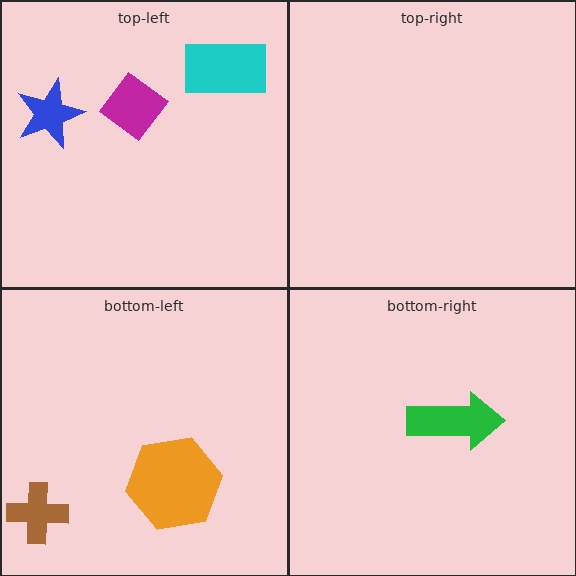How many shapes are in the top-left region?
3.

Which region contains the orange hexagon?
The bottom-left region.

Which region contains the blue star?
The top-left region.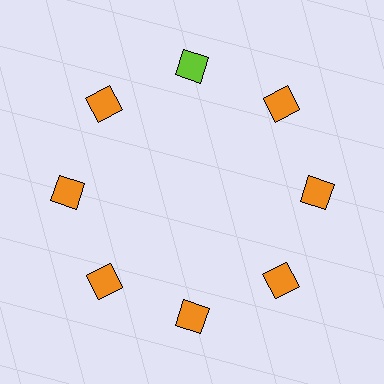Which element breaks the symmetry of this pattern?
The lime square at roughly the 12 o'clock position breaks the symmetry. All other shapes are orange squares.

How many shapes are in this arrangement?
There are 8 shapes arranged in a ring pattern.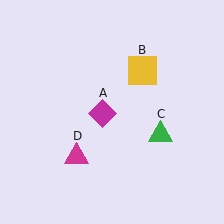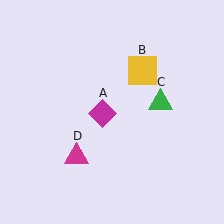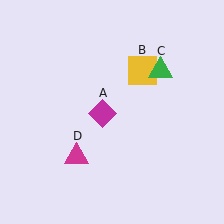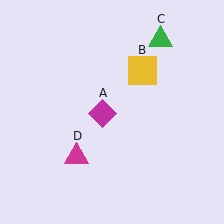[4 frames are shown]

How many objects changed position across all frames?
1 object changed position: green triangle (object C).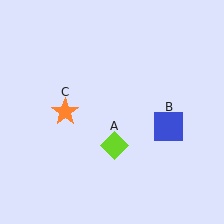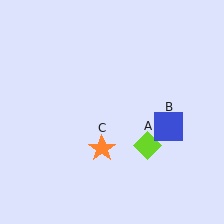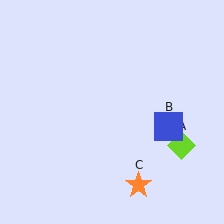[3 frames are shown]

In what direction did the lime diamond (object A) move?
The lime diamond (object A) moved right.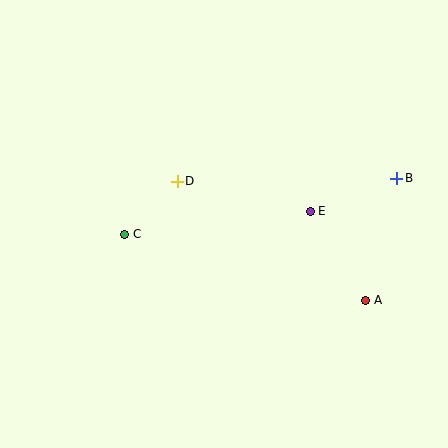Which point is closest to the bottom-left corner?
Point C is closest to the bottom-left corner.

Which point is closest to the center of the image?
Point D at (177, 181) is closest to the center.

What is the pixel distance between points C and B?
The distance between C and B is 277 pixels.